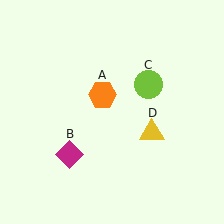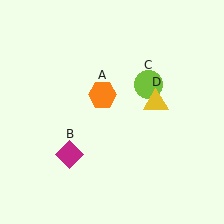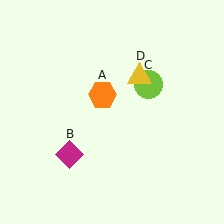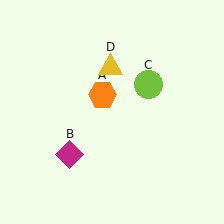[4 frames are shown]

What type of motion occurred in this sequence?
The yellow triangle (object D) rotated counterclockwise around the center of the scene.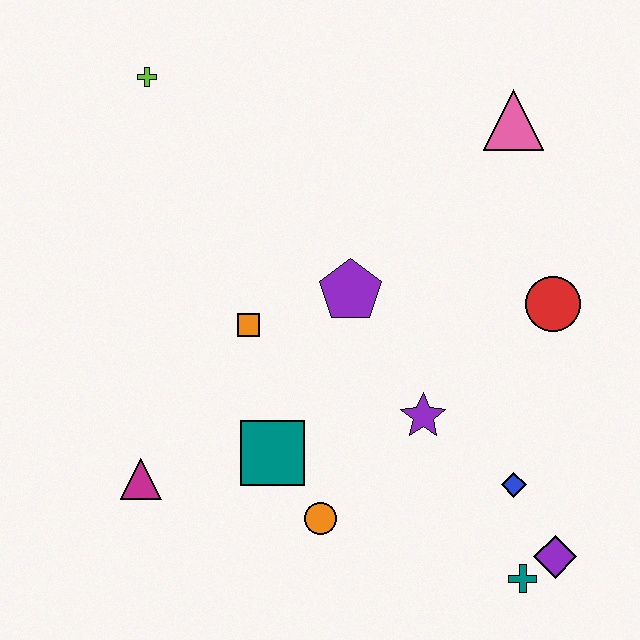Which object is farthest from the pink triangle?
The magenta triangle is farthest from the pink triangle.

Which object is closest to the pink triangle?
The red circle is closest to the pink triangle.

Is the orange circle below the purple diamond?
No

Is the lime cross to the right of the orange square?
No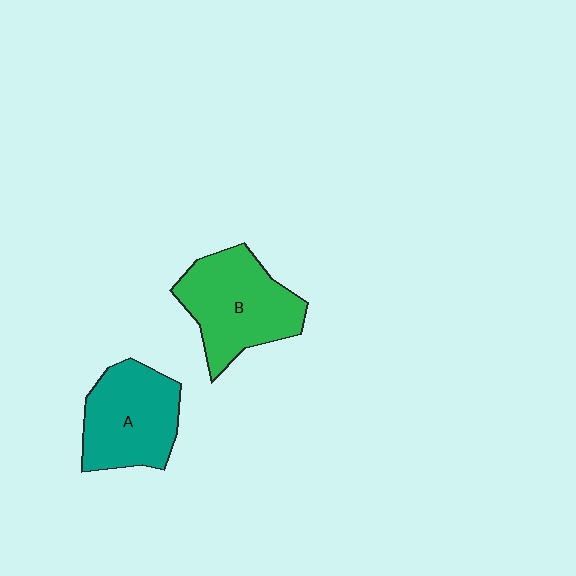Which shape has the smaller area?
Shape A (teal).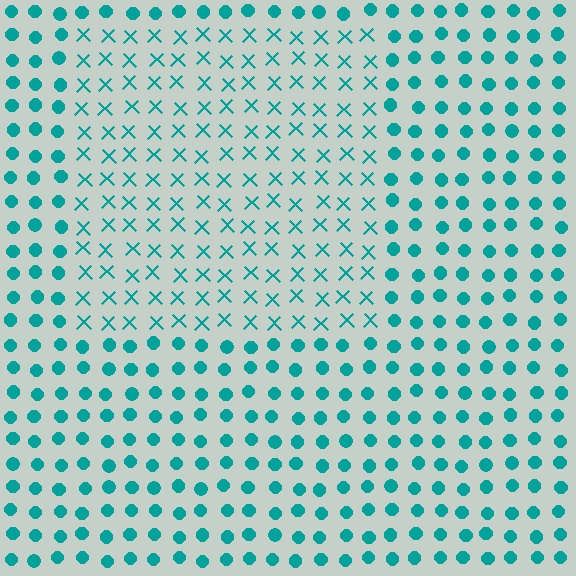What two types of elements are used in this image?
The image uses X marks inside the rectangle region and circles outside it.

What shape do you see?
I see a rectangle.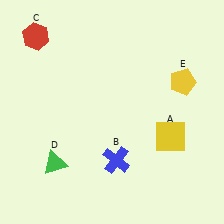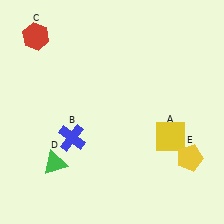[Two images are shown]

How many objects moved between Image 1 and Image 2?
2 objects moved between the two images.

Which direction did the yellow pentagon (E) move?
The yellow pentagon (E) moved down.